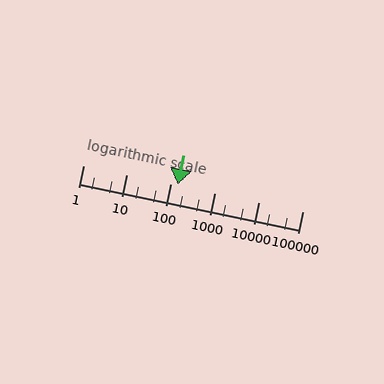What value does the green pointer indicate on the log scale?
The pointer indicates approximately 140.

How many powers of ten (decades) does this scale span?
The scale spans 5 decades, from 1 to 100000.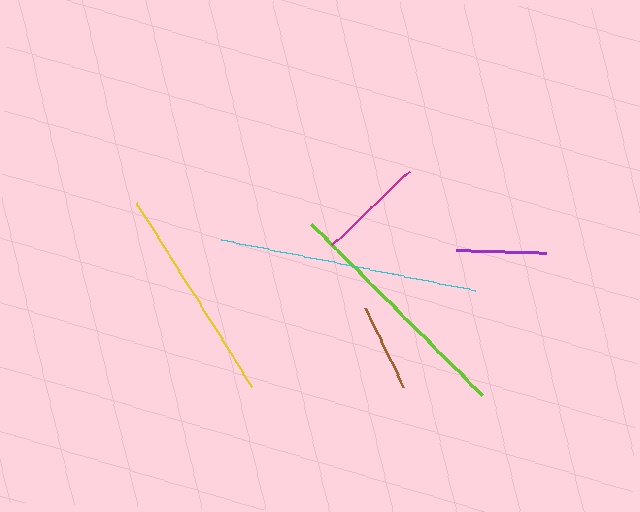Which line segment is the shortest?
The brown line is the shortest at approximately 87 pixels.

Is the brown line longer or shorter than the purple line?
The purple line is longer than the brown line.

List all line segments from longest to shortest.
From longest to shortest: cyan, lime, yellow, magenta, purple, brown.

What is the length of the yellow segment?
The yellow segment is approximately 217 pixels long.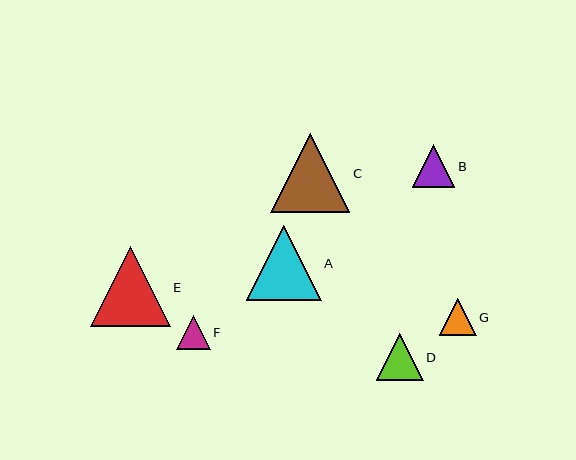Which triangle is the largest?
Triangle E is the largest with a size of approximately 79 pixels.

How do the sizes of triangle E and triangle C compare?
Triangle E and triangle C are approximately the same size.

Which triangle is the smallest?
Triangle F is the smallest with a size of approximately 34 pixels.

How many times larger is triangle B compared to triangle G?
Triangle B is approximately 1.1 times the size of triangle G.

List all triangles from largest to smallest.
From largest to smallest: E, C, A, D, B, G, F.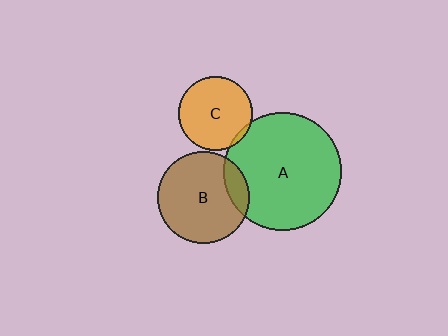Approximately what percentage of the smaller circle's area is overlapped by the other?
Approximately 15%.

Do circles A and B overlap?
Yes.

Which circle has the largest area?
Circle A (green).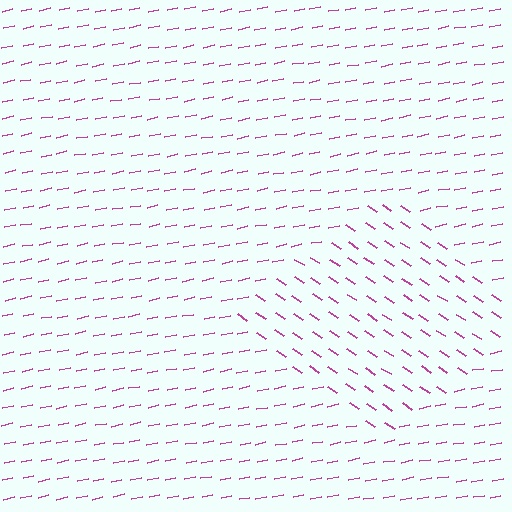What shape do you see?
I see a diamond.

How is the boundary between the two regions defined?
The boundary is defined purely by a change in line orientation (approximately 45 degrees difference). All lines are the same color and thickness.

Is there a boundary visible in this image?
Yes, there is a texture boundary formed by a change in line orientation.